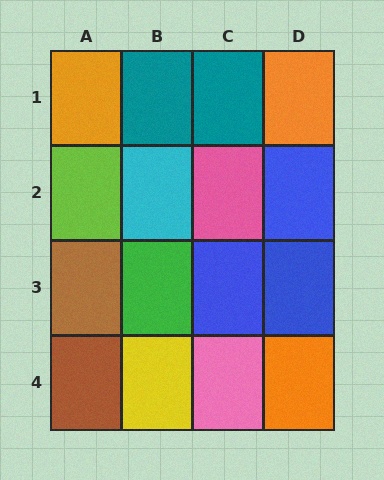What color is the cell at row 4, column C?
Pink.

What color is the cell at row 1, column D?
Orange.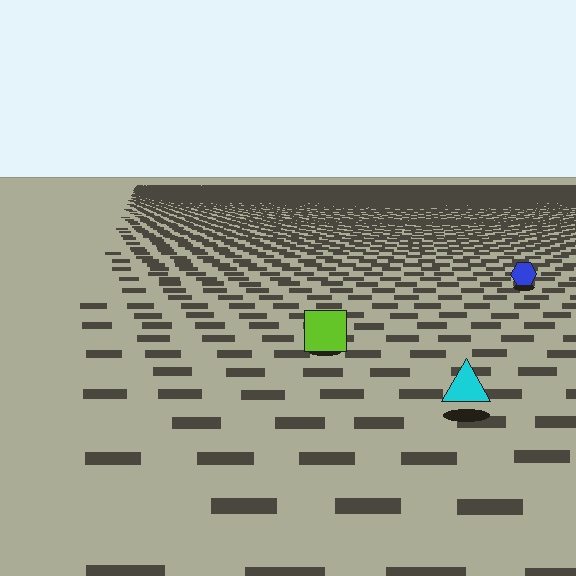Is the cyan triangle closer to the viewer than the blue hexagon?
Yes. The cyan triangle is closer — you can tell from the texture gradient: the ground texture is coarser near it.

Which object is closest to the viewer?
The cyan triangle is closest. The texture marks near it are larger and more spread out.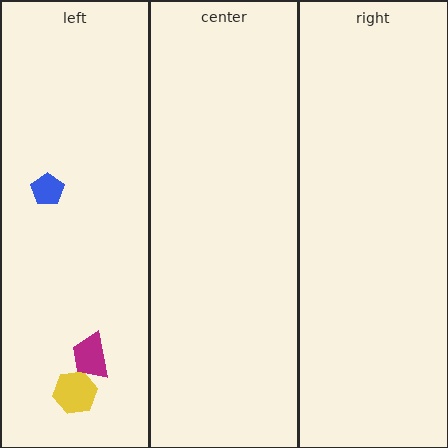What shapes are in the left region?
The yellow hexagon, the blue pentagon, the magenta trapezoid.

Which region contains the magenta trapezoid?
The left region.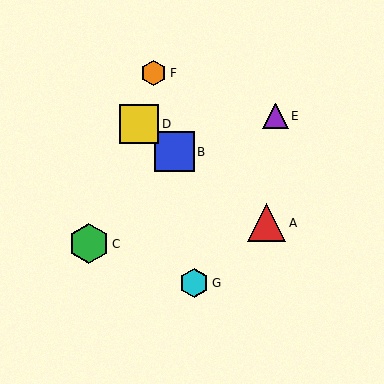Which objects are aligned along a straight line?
Objects A, B, D are aligned along a straight line.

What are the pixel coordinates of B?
Object B is at (174, 152).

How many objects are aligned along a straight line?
3 objects (A, B, D) are aligned along a straight line.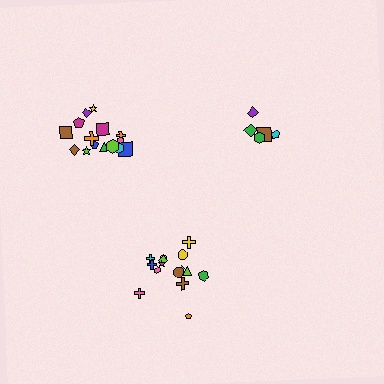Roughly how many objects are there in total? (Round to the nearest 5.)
Roughly 35 objects in total.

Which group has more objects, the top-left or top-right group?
The top-left group.